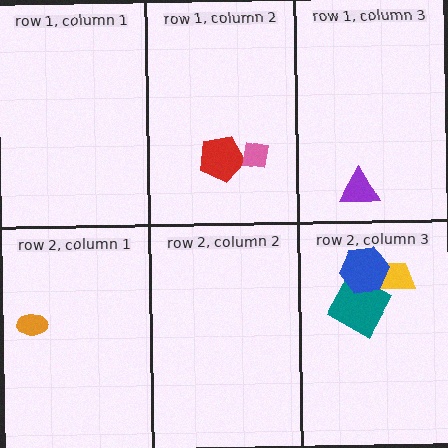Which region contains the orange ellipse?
The row 2, column 1 region.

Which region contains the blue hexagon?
The row 2, column 3 region.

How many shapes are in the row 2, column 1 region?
1.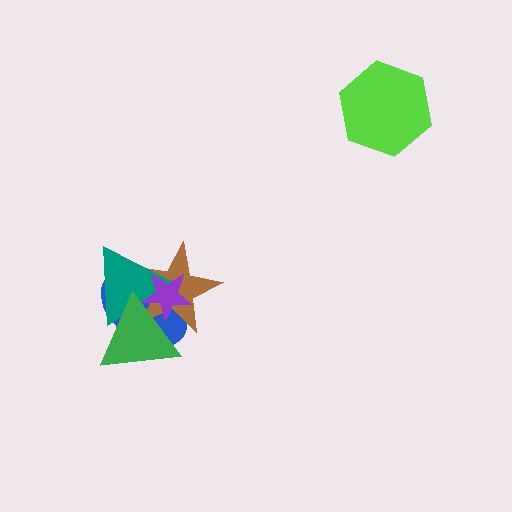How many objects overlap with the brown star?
4 objects overlap with the brown star.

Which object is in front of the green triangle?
The purple star is in front of the green triangle.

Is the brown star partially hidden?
Yes, it is partially covered by another shape.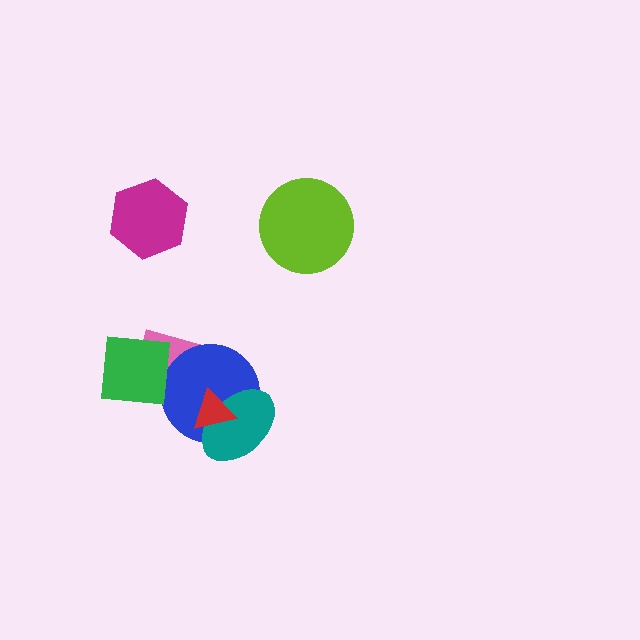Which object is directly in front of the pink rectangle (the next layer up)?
The blue circle is directly in front of the pink rectangle.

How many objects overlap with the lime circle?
0 objects overlap with the lime circle.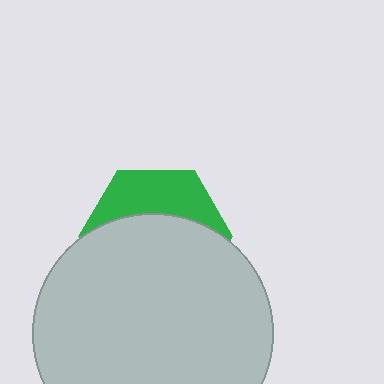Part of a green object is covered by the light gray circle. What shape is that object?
It is a hexagon.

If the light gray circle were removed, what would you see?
You would see the complete green hexagon.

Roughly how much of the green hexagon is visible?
A small part of it is visible (roughly 35%).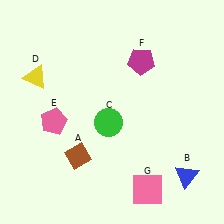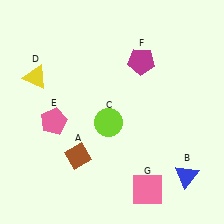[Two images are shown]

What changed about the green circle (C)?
In Image 1, C is green. In Image 2, it changed to lime.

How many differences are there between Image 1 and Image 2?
There is 1 difference between the two images.